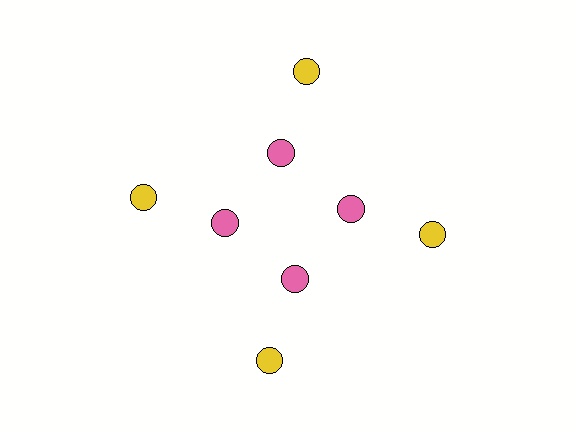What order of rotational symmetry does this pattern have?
This pattern has 4-fold rotational symmetry.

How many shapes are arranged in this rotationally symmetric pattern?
There are 8 shapes, arranged in 4 groups of 2.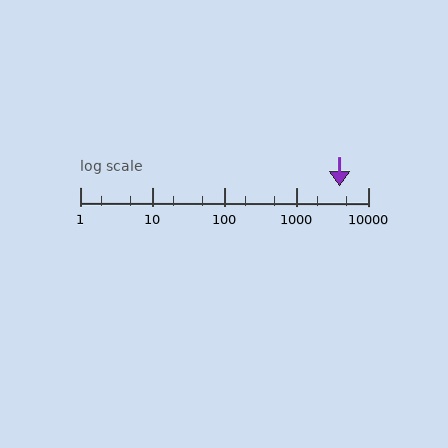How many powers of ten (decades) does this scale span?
The scale spans 4 decades, from 1 to 10000.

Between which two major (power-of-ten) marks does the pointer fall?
The pointer is between 1000 and 10000.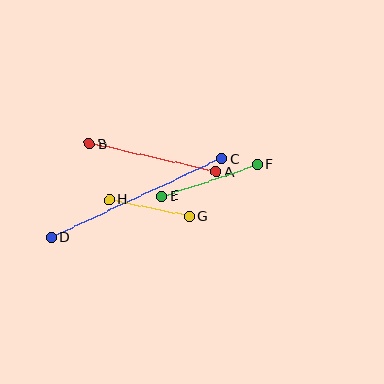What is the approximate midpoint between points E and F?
The midpoint is at approximately (210, 180) pixels.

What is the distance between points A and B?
The distance is approximately 130 pixels.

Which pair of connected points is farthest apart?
Points C and D are farthest apart.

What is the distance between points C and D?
The distance is approximately 188 pixels.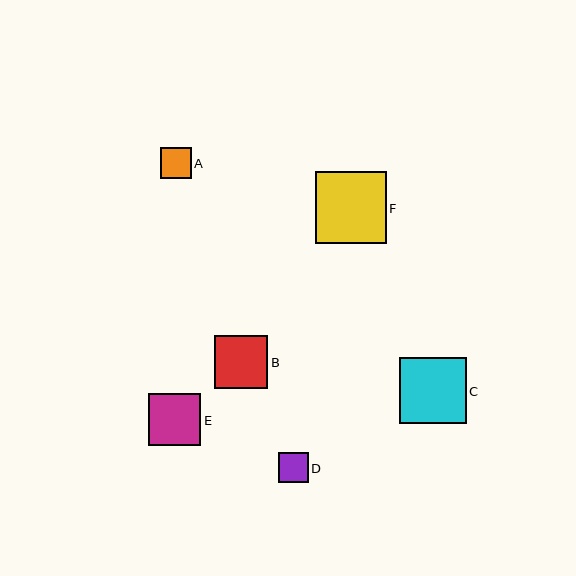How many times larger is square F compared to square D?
Square F is approximately 2.4 times the size of square D.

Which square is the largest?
Square F is the largest with a size of approximately 71 pixels.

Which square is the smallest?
Square D is the smallest with a size of approximately 29 pixels.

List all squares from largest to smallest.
From largest to smallest: F, C, B, E, A, D.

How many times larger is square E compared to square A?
Square E is approximately 1.7 times the size of square A.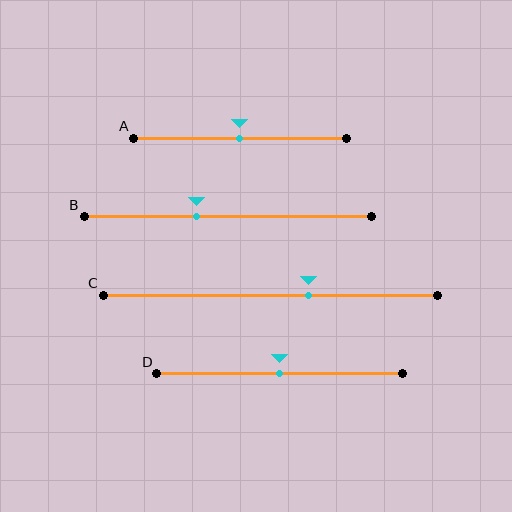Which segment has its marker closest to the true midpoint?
Segment A has its marker closest to the true midpoint.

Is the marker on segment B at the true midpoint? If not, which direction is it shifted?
No, the marker on segment B is shifted to the left by about 11% of the segment length.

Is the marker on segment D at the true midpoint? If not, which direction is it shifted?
Yes, the marker on segment D is at the true midpoint.